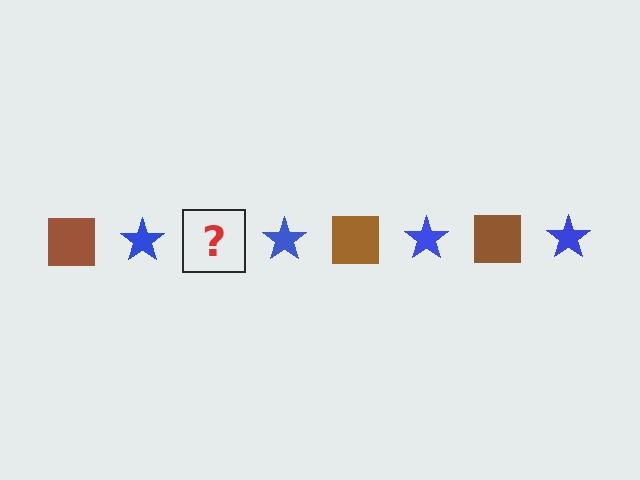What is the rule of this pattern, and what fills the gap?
The rule is that the pattern alternates between brown square and blue star. The gap should be filled with a brown square.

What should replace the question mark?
The question mark should be replaced with a brown square.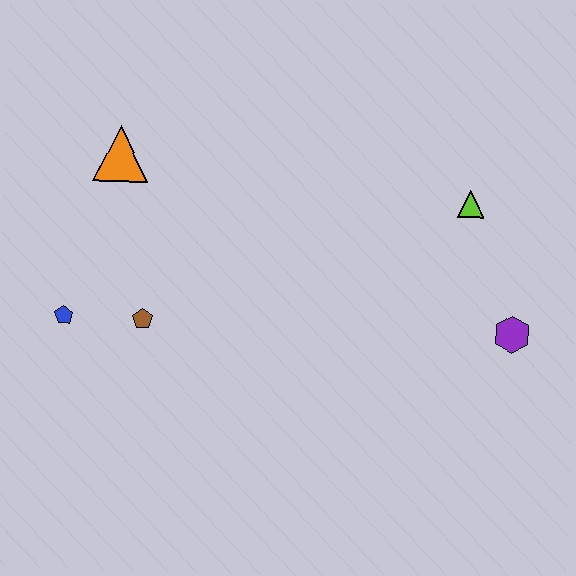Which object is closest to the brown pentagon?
The blue pentagon is closest to the brown pentagon.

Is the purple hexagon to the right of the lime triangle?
Yes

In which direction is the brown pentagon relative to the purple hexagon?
The brown pentagon is to the left of the purple hexagon.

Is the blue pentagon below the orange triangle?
Yes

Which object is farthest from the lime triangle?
The blue pentagon is farthest from the lime triangle.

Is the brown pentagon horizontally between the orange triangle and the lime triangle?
Yes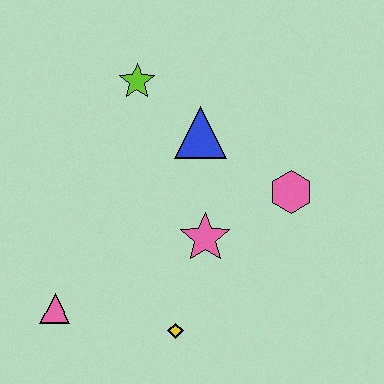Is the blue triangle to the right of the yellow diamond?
Yes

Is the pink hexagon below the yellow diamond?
No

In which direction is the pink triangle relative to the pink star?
The pink triangle is to the left of the pink star.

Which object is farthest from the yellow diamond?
The lime star is farthest from the yellow diamond.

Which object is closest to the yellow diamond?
The pink star is closest to the yellow diamond.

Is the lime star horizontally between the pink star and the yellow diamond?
No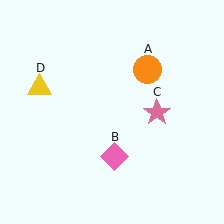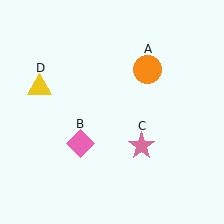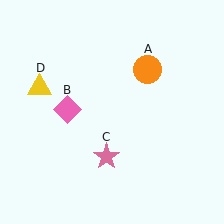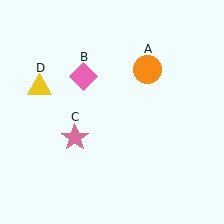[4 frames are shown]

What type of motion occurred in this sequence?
The pink diamond (object B), pink star (object C) rotated clockwise around the center of the scene.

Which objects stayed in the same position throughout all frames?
Orange circle (object A) and yellow triangle (object D) remained stationary.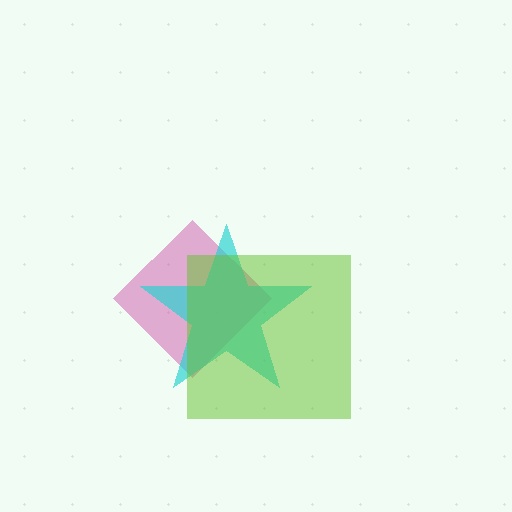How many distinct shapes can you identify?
There are 3 distinct shapes: a magenta diamond, a cyan star, a lime square.